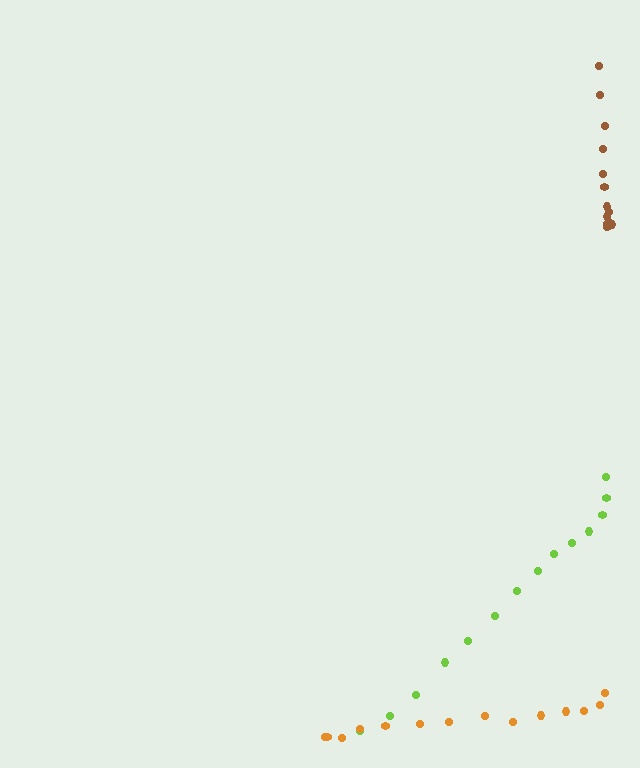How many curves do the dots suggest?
There are 3 distinct paths.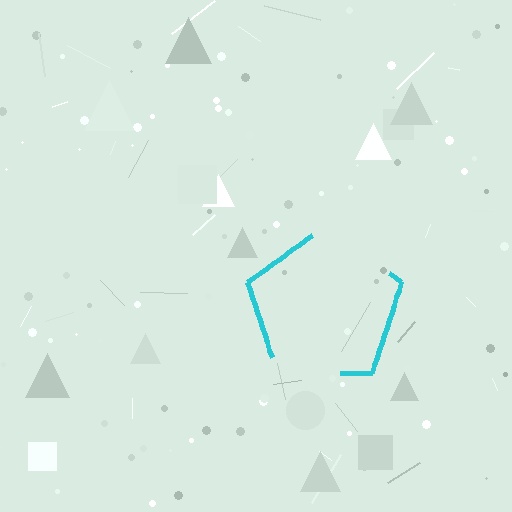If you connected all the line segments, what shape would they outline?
They would outline a pentagon.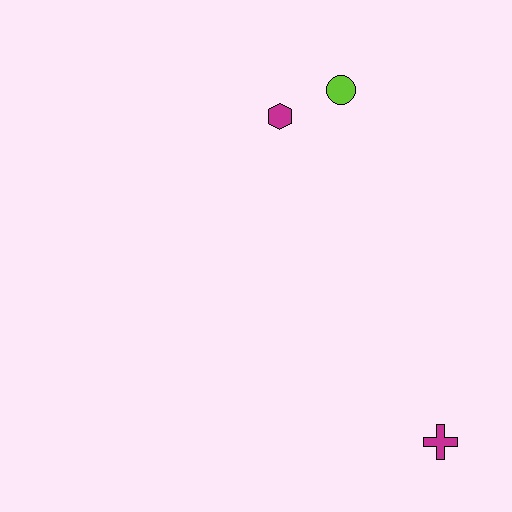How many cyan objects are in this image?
There are no cyan objects.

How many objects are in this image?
There are 3 objects.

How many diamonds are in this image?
There are no diamonds.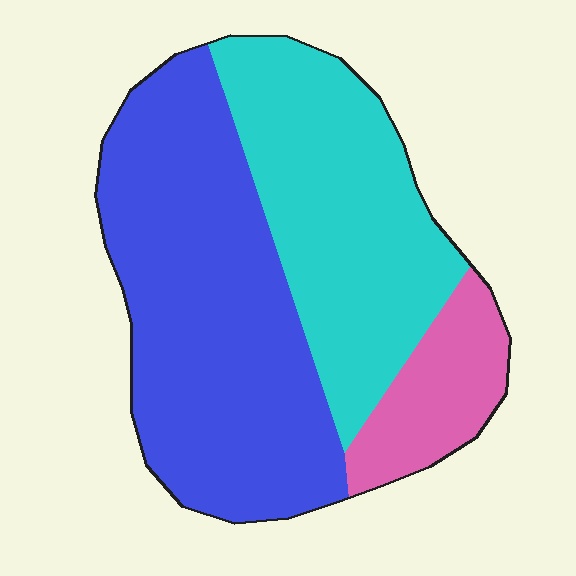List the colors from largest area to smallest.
From largest to smallest: blue, cyan, pink.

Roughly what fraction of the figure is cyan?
Cyan takes up about three eighths (3/8) of the figure.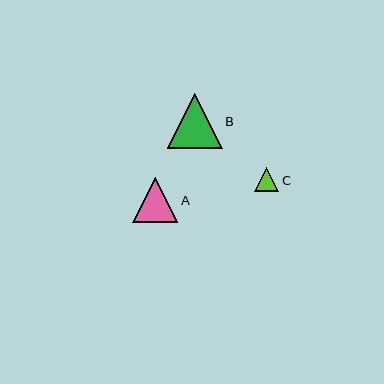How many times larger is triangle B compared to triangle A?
Triangle B is approximately 1.2 times the size of triangle A.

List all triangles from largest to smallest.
From largest to smallest: B, A, C.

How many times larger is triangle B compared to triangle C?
Triangle B is approximately 2.3 times the size of triangle C.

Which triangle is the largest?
Triangle B is the largest with a size of approximately 54 pixels.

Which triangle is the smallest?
Triangle C is the smallest with a size of approximately 24 pixels.